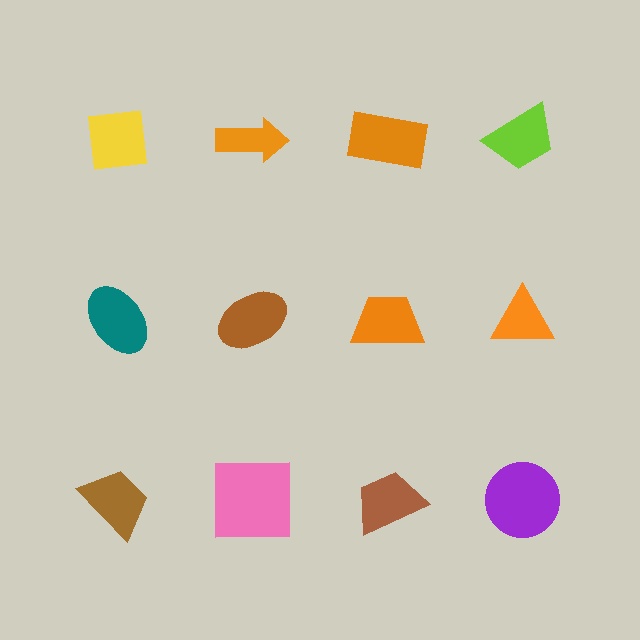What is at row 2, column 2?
A brown ellipse.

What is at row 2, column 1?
A teal ellipse.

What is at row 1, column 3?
An orange rectangle.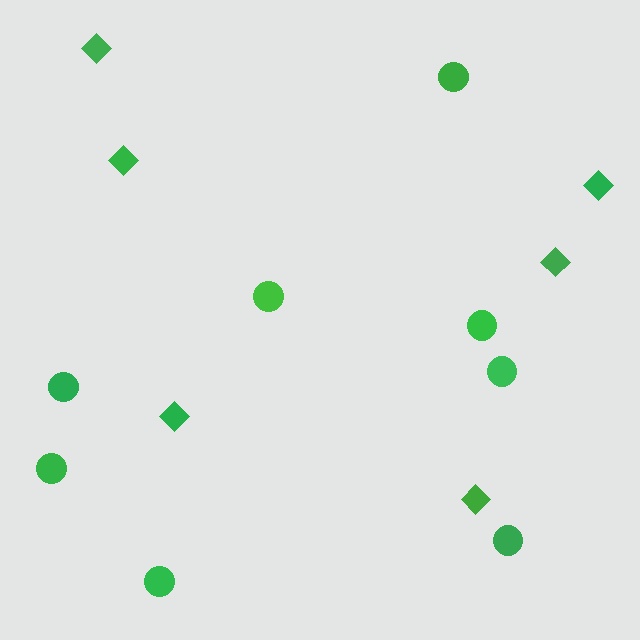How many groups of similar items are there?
There are 2 groups: one group of circles (8) and one group of diamonds (6).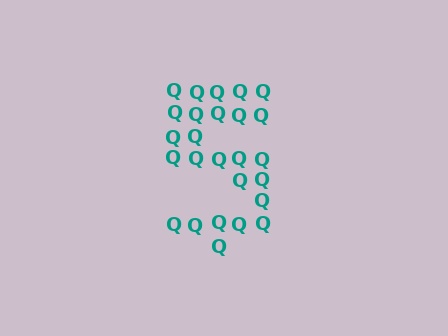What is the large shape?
The large shape is the digit 5.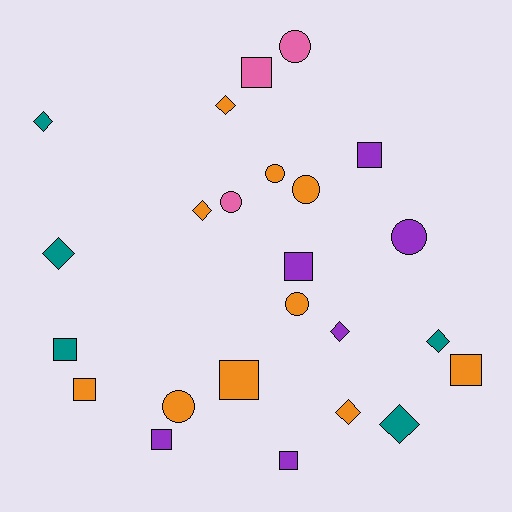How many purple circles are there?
There is 1 purple circle.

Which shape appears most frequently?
Square, with 9 objects.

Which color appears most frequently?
Orange, with 10 objects.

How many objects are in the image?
There are 24 objects.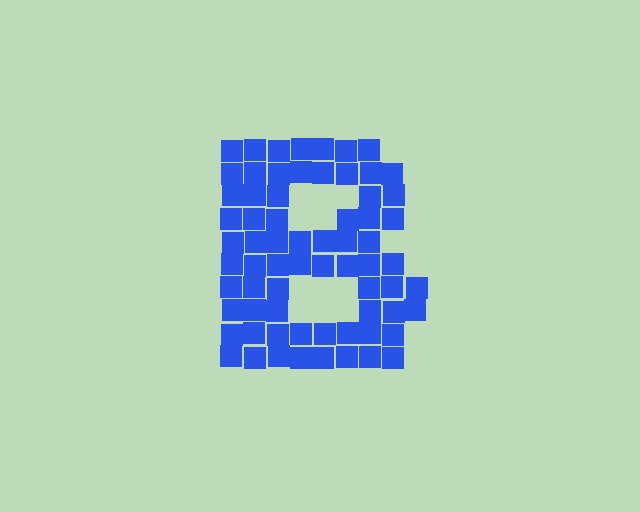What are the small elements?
The small elements are squares.